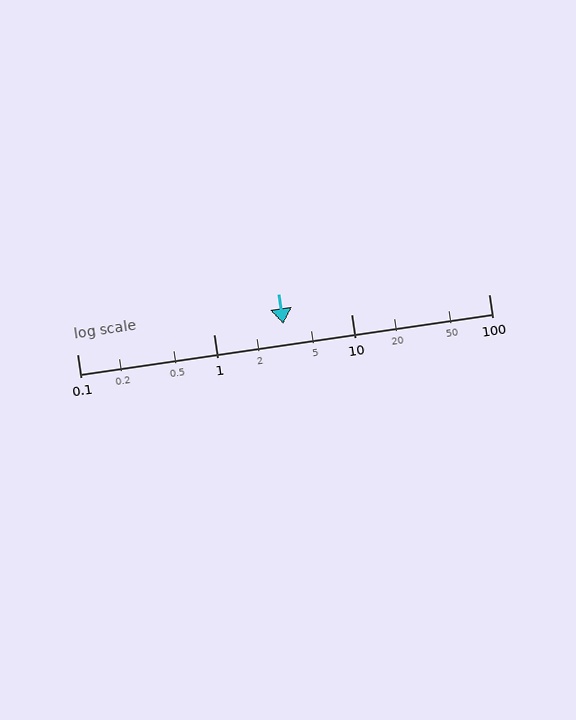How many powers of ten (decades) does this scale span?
The scale spans 3 decades, from 0.1 to 100.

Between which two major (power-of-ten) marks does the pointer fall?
The pointer is between 1 and 10.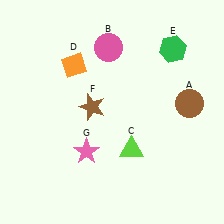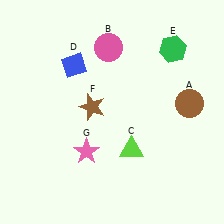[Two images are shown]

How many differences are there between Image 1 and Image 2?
There is 1 difference between the two images.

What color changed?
The diamond (D) changed from orange in Image 1 to blue in Image 2.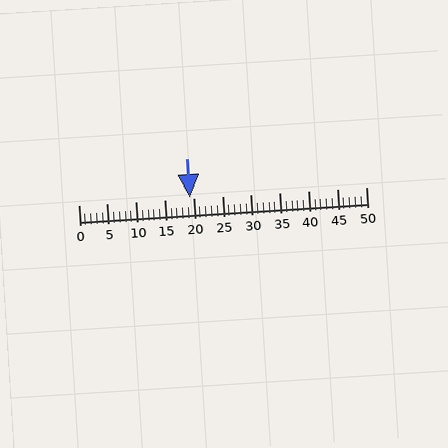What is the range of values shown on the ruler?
The ruler shows values from 0 to 50.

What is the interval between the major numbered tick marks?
The major tick marks are spaced 5 units apart.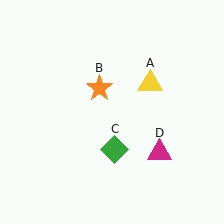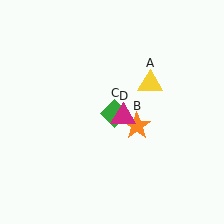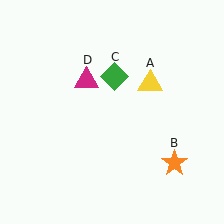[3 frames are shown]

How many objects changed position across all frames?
3 objects changed position: orange star (object B), green diamond (object C), magenta triangle (object D).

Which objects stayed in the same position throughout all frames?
Yellow triangle (object A) remained stationary.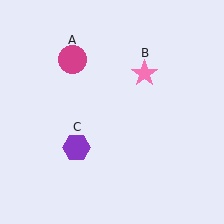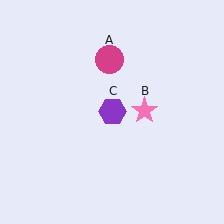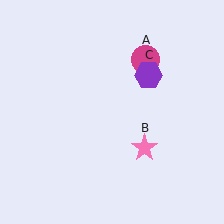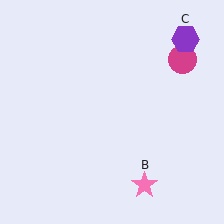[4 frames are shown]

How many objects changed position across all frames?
3 objects changed position: magenta circle (object A), pink star (object B), purple hexagon (object C).